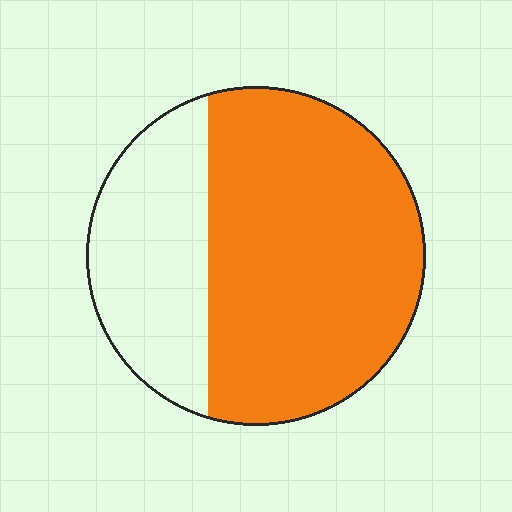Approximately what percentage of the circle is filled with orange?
Approximately 70%.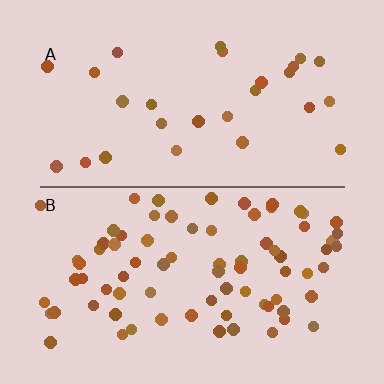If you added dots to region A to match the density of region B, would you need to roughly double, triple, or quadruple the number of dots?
Approximately triple.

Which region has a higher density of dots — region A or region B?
B (the bottom).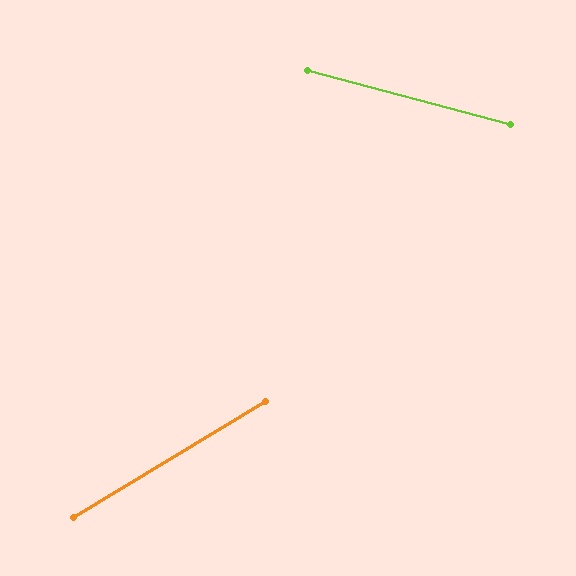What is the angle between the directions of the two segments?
Approximately 46 degrees.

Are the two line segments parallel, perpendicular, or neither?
Neither parallel nor perpendicular — they differ by about 46°.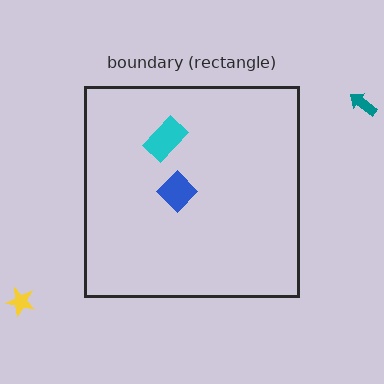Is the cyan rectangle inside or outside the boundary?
Inside.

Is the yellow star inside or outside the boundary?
Outside.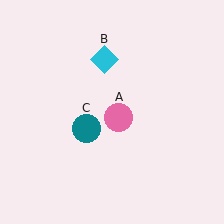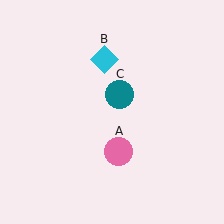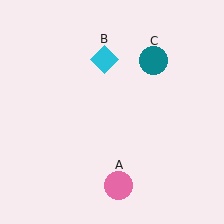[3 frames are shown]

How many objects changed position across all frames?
2 objects changed position: pink circle (object A), teal circle (object C).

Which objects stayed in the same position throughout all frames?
Cyan diamond (object B) remained stationary.